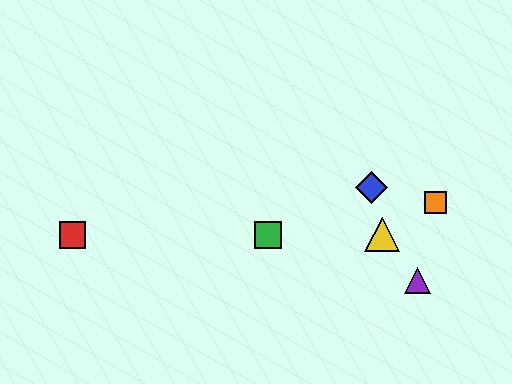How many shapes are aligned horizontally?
3 shapes (the red square, the green square, the yellow triangle) are aligned horizontally.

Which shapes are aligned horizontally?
The red square, the green square, the yellow triangle are aligned horizontally.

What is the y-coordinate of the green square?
The green square is at y≈235.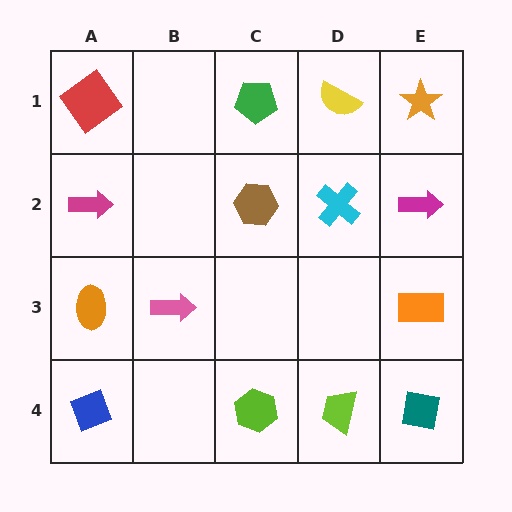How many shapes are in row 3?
3 shapes.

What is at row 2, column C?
A brown hexagon.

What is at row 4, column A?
A blue diamond.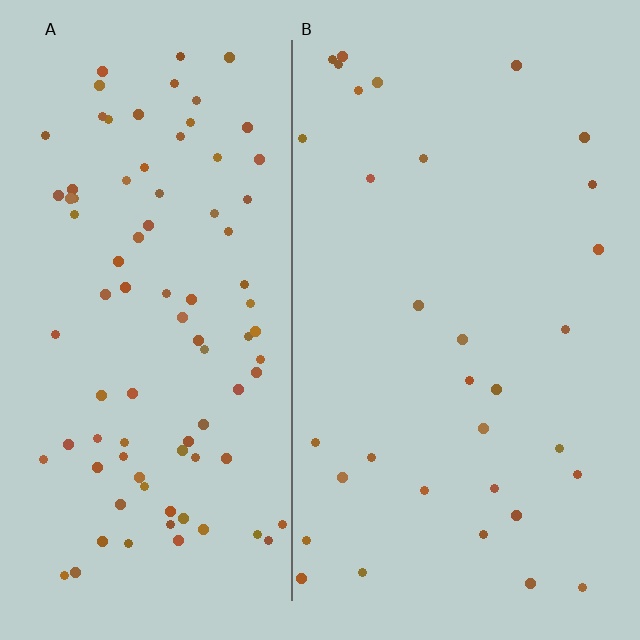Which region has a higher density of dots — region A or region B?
A (the left).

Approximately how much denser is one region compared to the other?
Approximately 2.8× — region A over region B.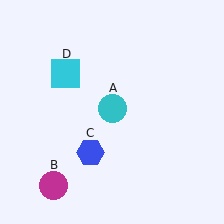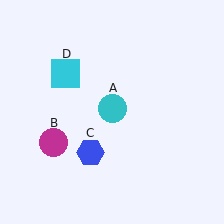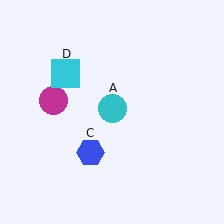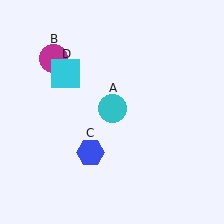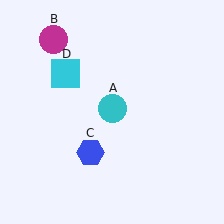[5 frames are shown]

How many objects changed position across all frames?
1 object changed position: magenta circle (object B).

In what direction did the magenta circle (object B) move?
The magenta circle (object B) moved up.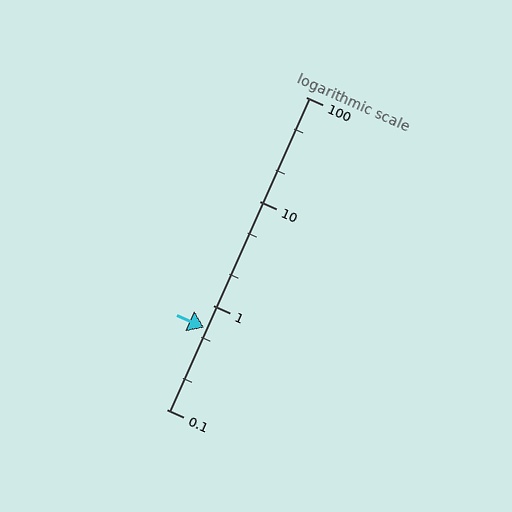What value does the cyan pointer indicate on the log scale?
The pointer indicates approximately 0.61.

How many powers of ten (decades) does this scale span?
The scale spans 3 decades, from 0.1 to 100.